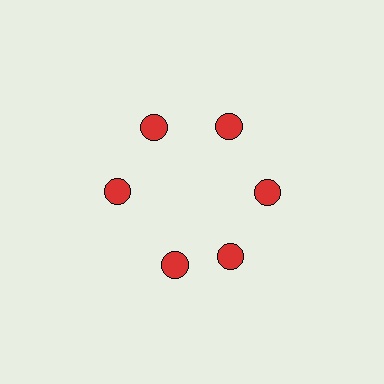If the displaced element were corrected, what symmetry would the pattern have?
It would have 6-fold rotational symmetry — the pattern would map onto itself every 60 degrees.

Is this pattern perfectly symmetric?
No. The 6 red circles are arranged in a ring, but one element near the 7 o'clock position is rotated out of alignment along the ring, breaking the 6-fold rotational symmetry.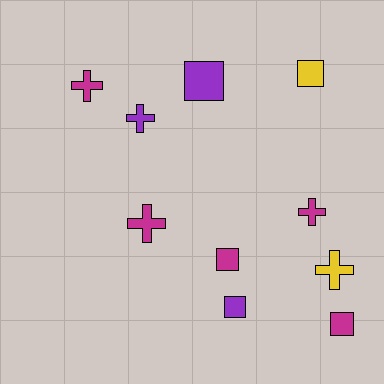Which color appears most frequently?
Magenta, with 5 objects.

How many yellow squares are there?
There is 1 yellow square.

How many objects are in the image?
There are 10 objects.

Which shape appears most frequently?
Cross, with 5 objects.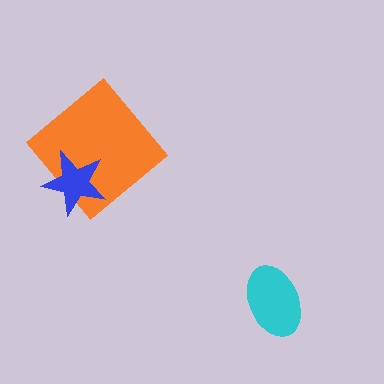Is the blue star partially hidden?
No, no other shape covers it.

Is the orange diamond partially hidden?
Yes, it is partially covered by another shape.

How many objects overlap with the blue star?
1 object overlaps with the blue star.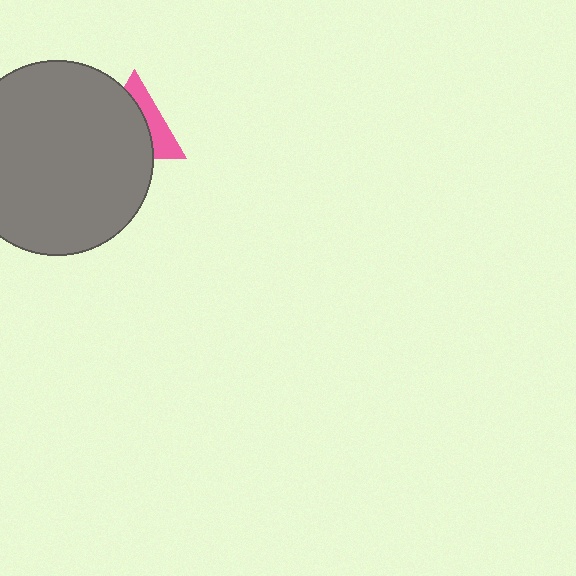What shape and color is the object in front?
The object in front is a gray circle.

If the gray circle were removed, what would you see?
You would see the complete pink triangle.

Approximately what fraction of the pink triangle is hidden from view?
Roughly 63% of the pink triangle is hidden behind the gray circle.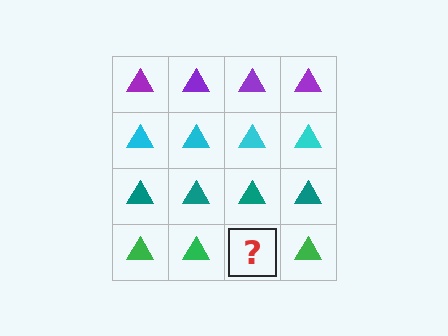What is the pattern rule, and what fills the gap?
The rule is that each row has a consistent color. The gap should be filled with a green triangle.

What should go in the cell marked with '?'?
The missing cell should contain a green triangle.